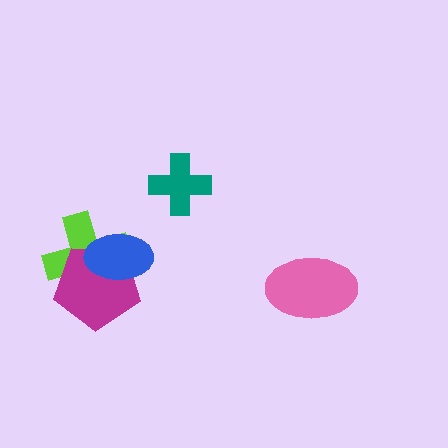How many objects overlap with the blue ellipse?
2 objects overlap with the blue ellipse.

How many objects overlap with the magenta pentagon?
2 objects overlap with the magenta pentagon.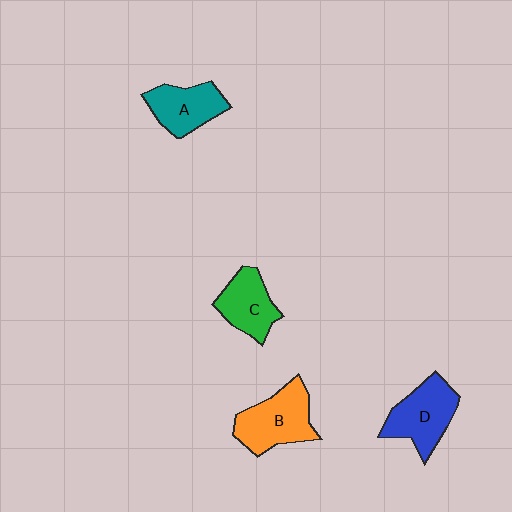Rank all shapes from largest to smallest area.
From largest to smallest: B (orange), D (blue), A (teal), C (green).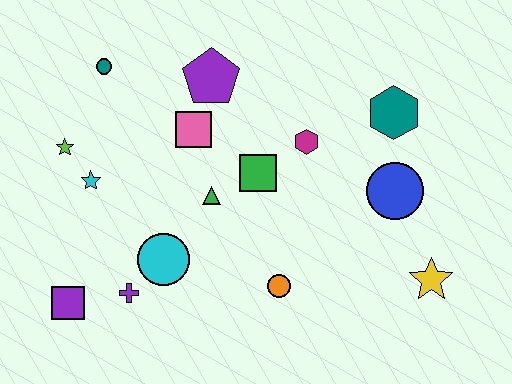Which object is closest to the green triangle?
The green square is closest to the green triangle.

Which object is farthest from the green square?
The purple square is farthest from the green square.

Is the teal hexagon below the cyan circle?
No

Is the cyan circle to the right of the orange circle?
No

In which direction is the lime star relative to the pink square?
The lime star is to the left of the pink square.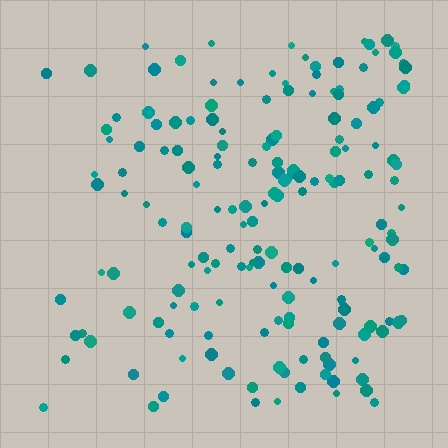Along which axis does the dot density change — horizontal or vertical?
Horizontal.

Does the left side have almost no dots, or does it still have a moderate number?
Still a moderate number, just noticeably fewer than the right.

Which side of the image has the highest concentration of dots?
The right.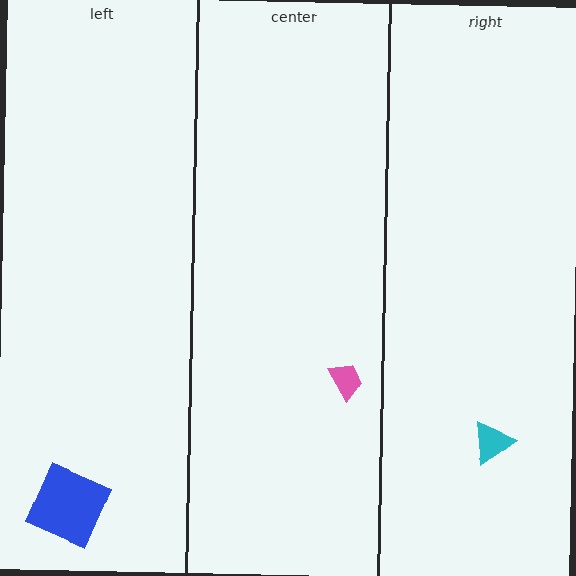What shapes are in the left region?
The blue square.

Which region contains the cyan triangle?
The right region.